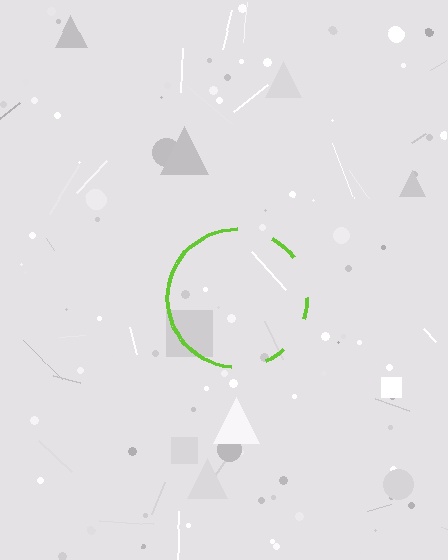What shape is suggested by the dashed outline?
The dashed outline suggests a circle.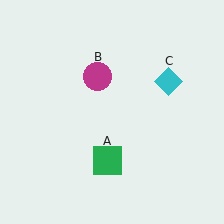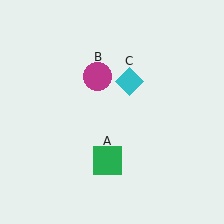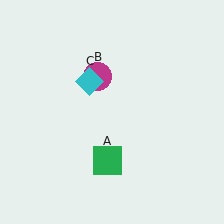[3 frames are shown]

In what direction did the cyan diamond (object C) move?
The cyan diamond (object C) moved left.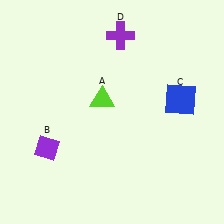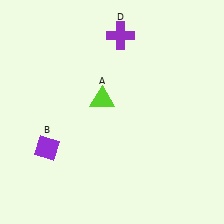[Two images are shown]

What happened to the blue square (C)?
The blue square (C) was removed in Image 2. It was in the top-right area of Image 1.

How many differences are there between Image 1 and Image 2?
There is 1 difference between the two images.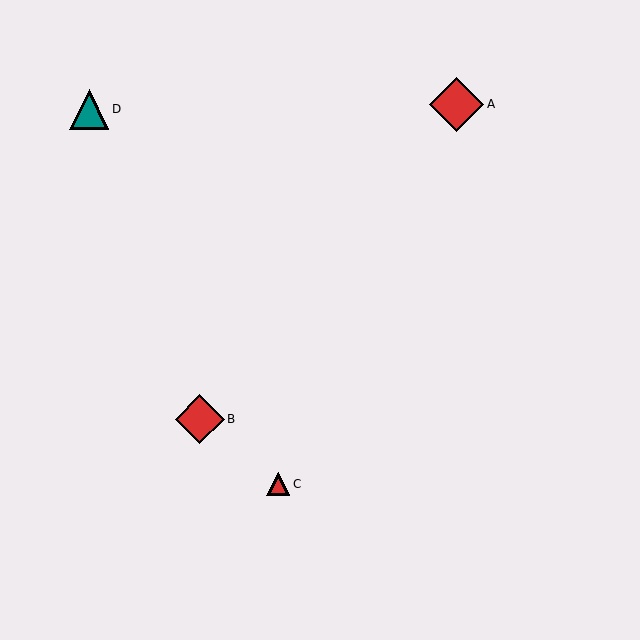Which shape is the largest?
The red diamond (labeled A) is the largest.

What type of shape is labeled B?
Shape B is a red diamond.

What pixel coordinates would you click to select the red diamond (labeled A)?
Click at (457, 104) to select the red diamond A.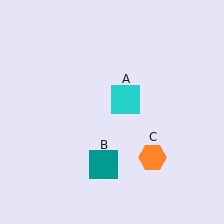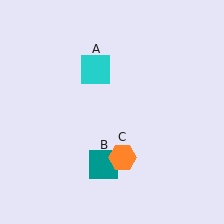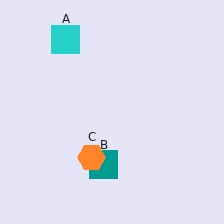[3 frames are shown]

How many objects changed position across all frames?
2 objects changed position: cyan square (object A), orange hexagon (object C).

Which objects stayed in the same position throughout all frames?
Teal square (object B) remained stationary.